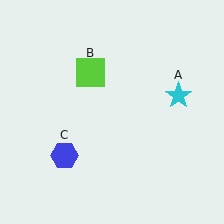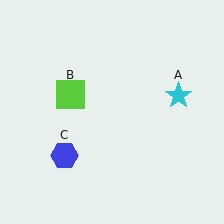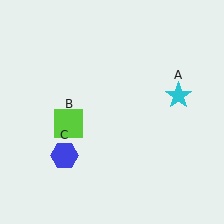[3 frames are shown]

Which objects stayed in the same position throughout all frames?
Cyan star (object A) and blue hexagon (object C) remained stationary.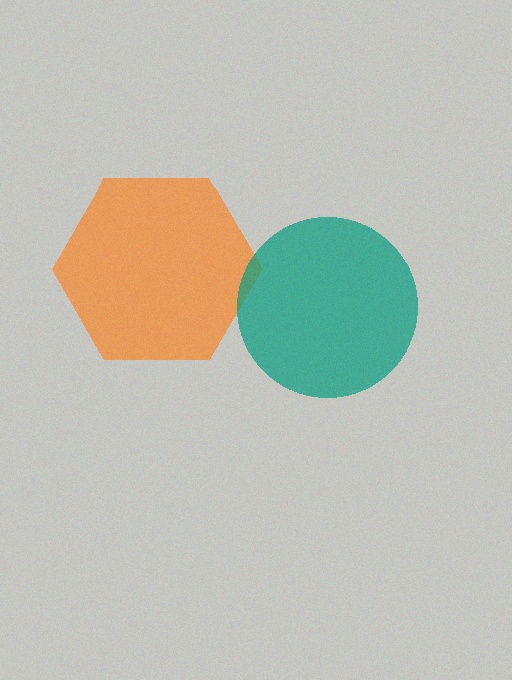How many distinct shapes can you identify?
There are 2 distinct shapes: an orange hexagon, a teal circle.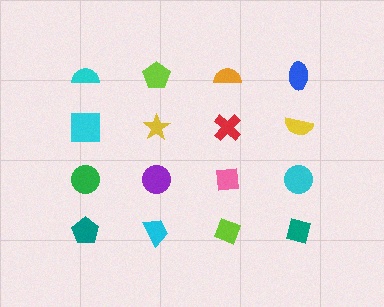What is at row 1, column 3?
An orange semicircle.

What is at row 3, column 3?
A pink square.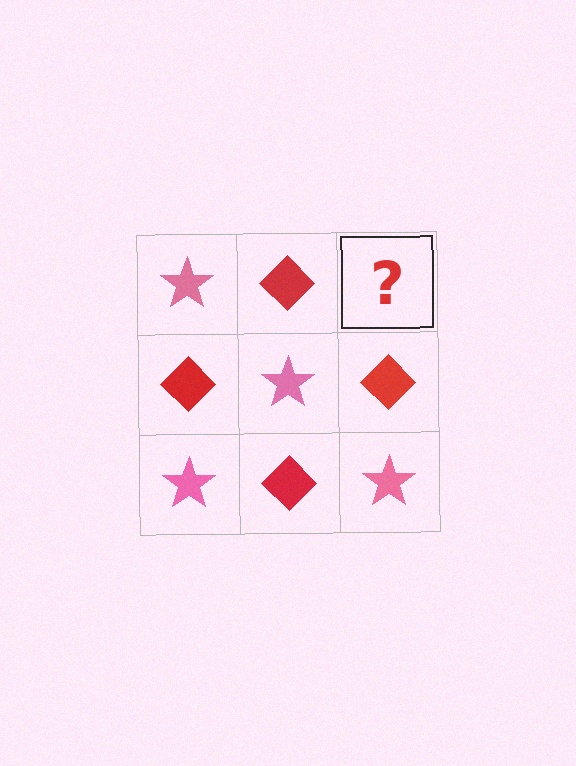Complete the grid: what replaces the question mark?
The question mark should be replaced with a pink star.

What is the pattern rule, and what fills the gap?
The rule is that it alternates pink star and red diamond in a checkerboard pattern. The gap should be filled with a pink star.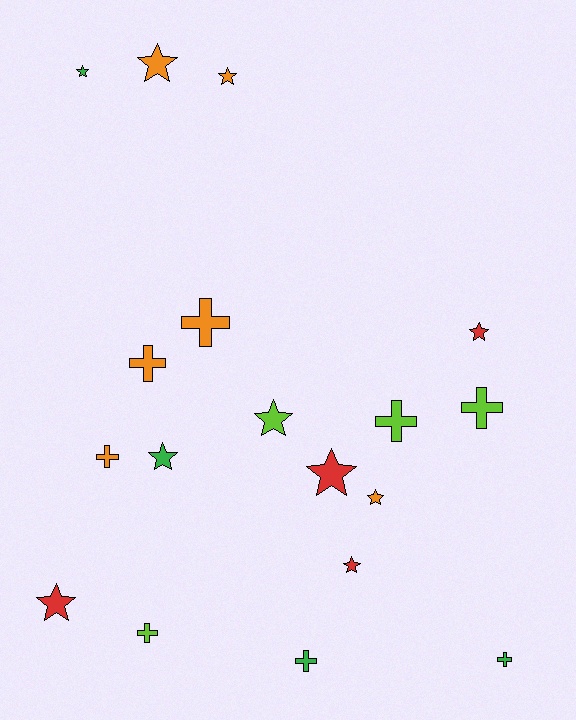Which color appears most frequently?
Orange, with 6 objects.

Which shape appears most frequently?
Star, with 10 objects.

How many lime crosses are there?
There are 3 lime crosses.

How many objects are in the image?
There are 18 objects.